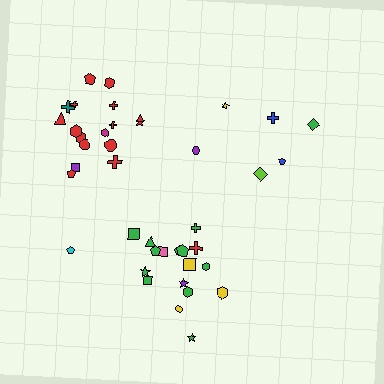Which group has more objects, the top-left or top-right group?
The top-left group.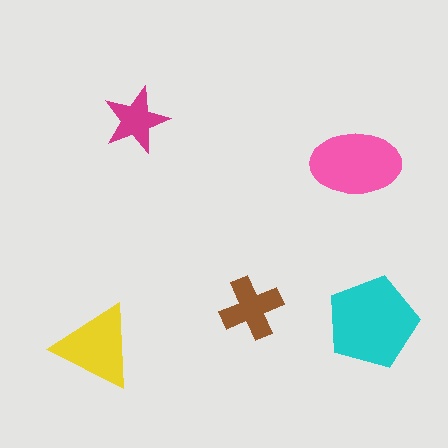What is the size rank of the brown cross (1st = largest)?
4th.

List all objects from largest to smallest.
The cyan pentagon, the pink ellipse, the yellow triangle, the brown cross, the magenta star.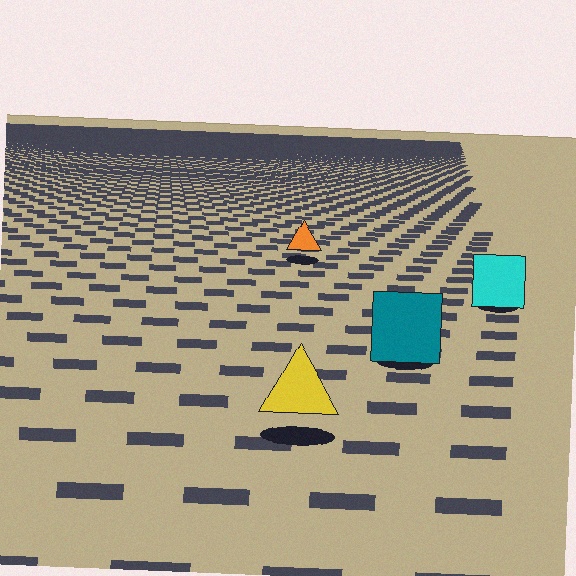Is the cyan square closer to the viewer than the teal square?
No. The teal square is closer — you can tell from the texture gradient: the ground texture is coarser near it.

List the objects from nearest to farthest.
From nearest to farthest: the yellow triangle, the teal square, the cyan square, the orange triangle.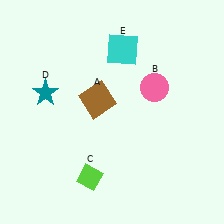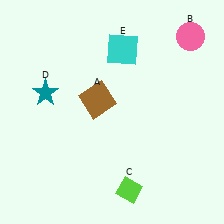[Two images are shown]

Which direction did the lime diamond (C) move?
The lime diamond (C) moved right.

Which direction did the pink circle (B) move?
The pink circle (B) moved up.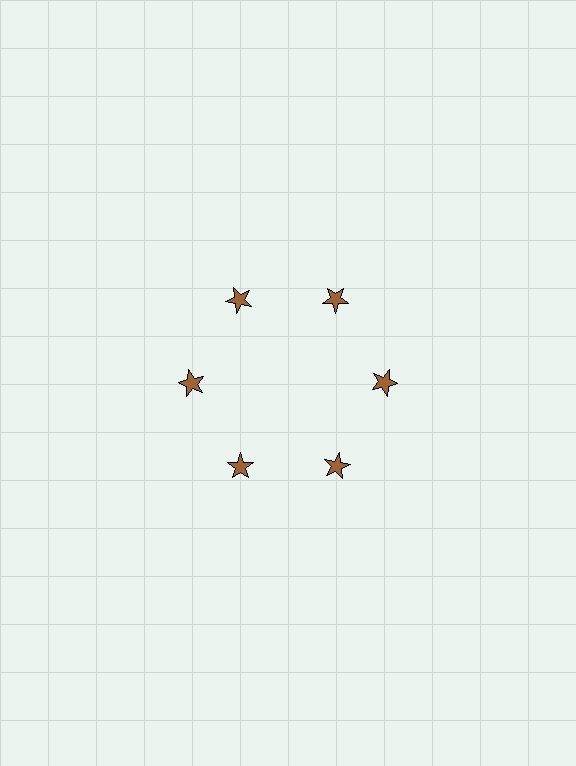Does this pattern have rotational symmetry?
Yes, this pattern has 6-fold rotational symmetry. It looks the same after rotating 60 degrees around the center.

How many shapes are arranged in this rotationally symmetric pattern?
There are 6 shapes, arranged in 6 groups of 1.